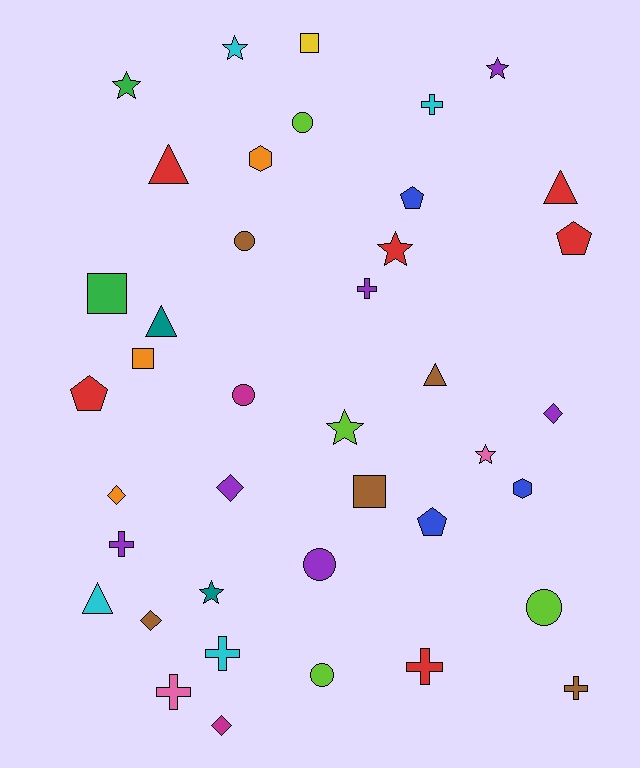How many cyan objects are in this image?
There are 4 cyan objects.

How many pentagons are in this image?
There are 4 pentagons.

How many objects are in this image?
There are 40 objects.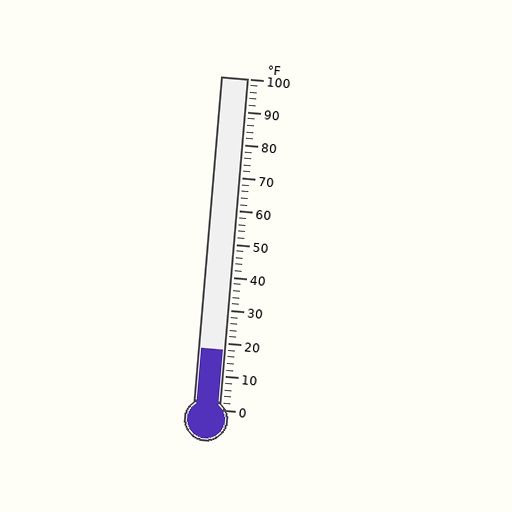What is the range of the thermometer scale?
The thermometer scale ranges from 0°F to 100°F.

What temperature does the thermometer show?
The thermometer shows approximately 18°F.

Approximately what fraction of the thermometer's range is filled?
The thermometer is filled to approximately 20% of its range.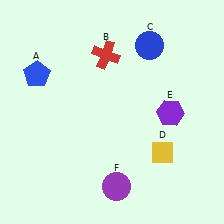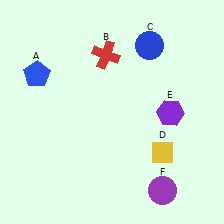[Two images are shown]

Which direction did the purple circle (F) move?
The purple circle (F) moved right.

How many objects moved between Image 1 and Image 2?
1 object moved between the two images.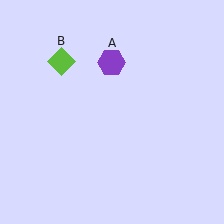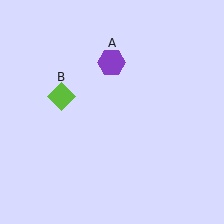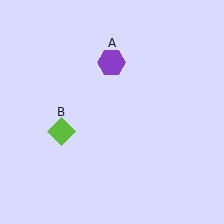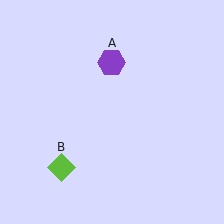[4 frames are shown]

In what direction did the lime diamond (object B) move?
The lime diamond (object B) moved down.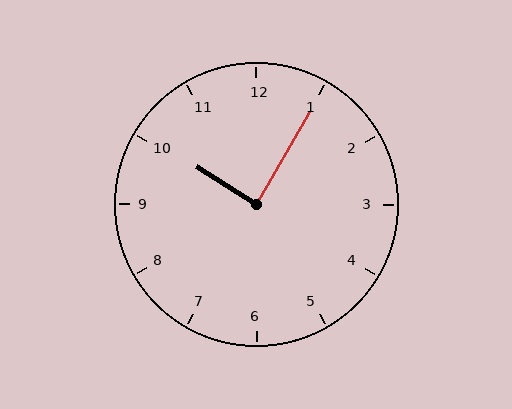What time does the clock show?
10:05.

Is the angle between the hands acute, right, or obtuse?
It is right.